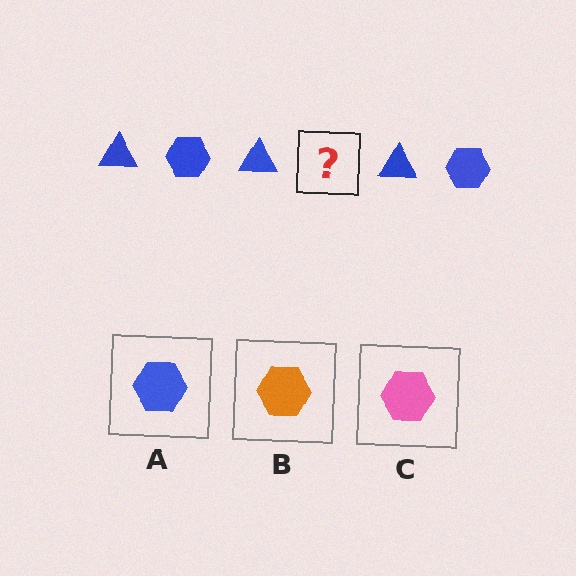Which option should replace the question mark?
Option A.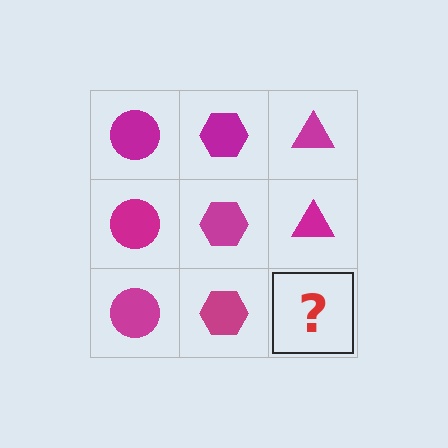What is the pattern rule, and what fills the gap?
The rule is that each column has a consistent shape. The gap should be filled with a magenta triangle.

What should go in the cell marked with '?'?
The missing cell should contain a magenta triangle.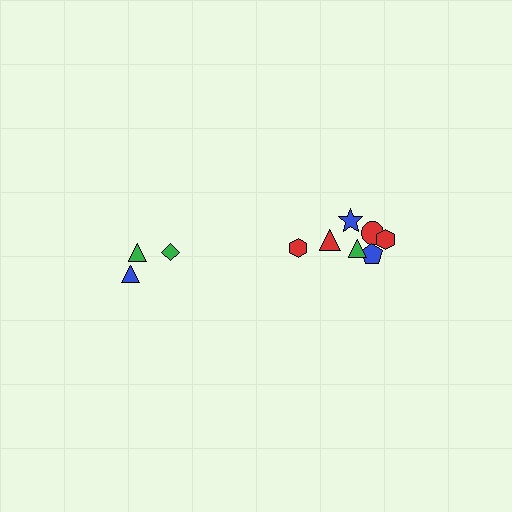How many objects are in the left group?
There are 3 objects.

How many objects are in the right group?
There are 7 objects.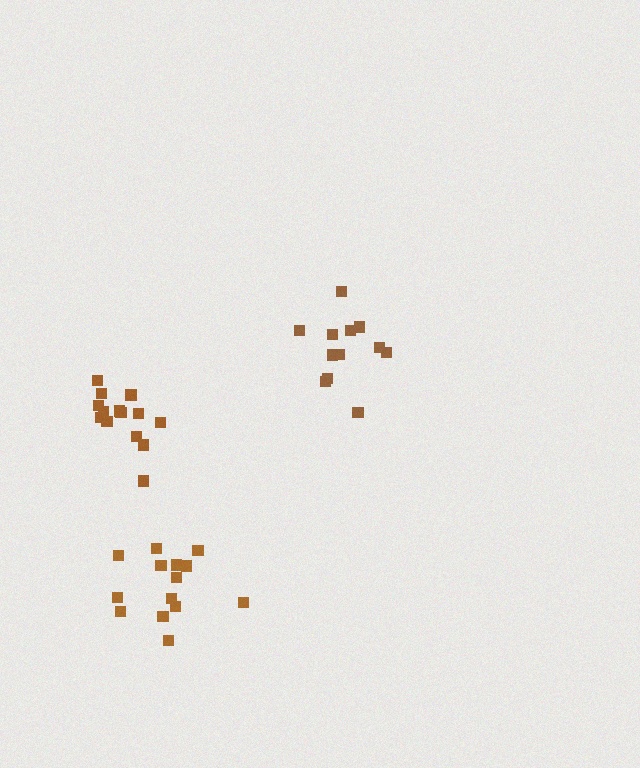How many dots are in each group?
Group 1: 14 dots, Group 2: 13 dots, Group 3: 14 dots (41 total).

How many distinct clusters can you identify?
There are 3 distinct clusters.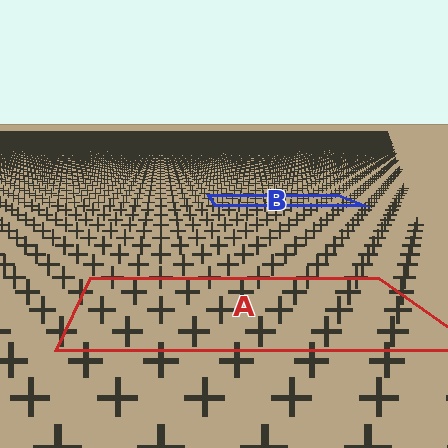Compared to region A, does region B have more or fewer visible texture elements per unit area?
Region B has more texture elements per unit area — they are packed more densely because it is farther away.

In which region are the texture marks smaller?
The texture marks are smaller in region B, because it is farther away.